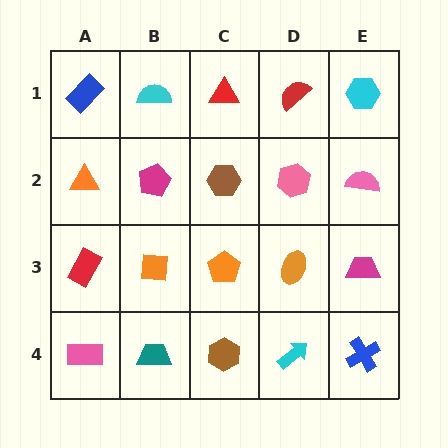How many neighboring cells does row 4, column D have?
3.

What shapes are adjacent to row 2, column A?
A blue rectangle (row 1, column A), a red rectangle (row 3, column A), a magenta pentagon (row 2, column B).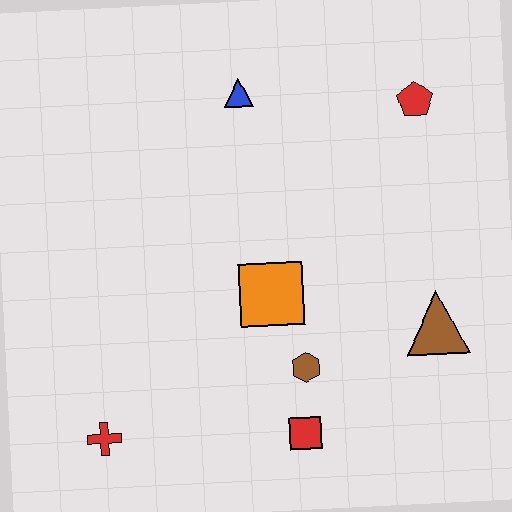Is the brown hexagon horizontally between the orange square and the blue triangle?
No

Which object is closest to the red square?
The brown hexagon is closest to the red square.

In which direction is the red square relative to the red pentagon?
The red square is below the red pentagon.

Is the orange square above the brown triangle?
Yes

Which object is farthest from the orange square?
The red pentagon is farthest from the orange square.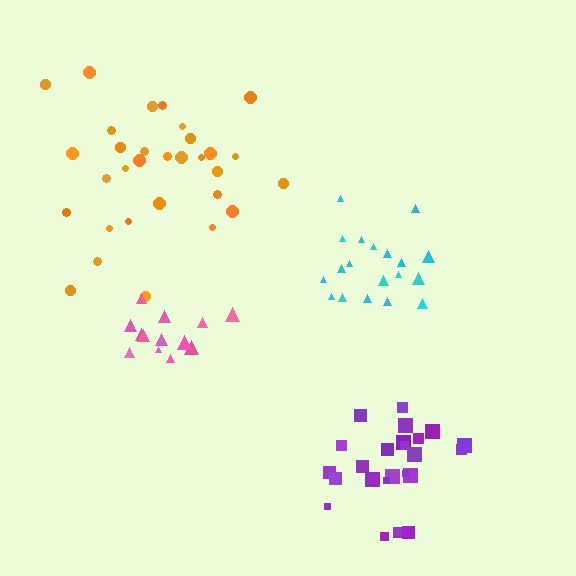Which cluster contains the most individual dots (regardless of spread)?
Orange (31).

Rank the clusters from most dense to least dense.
pink, cyan, purple, orange.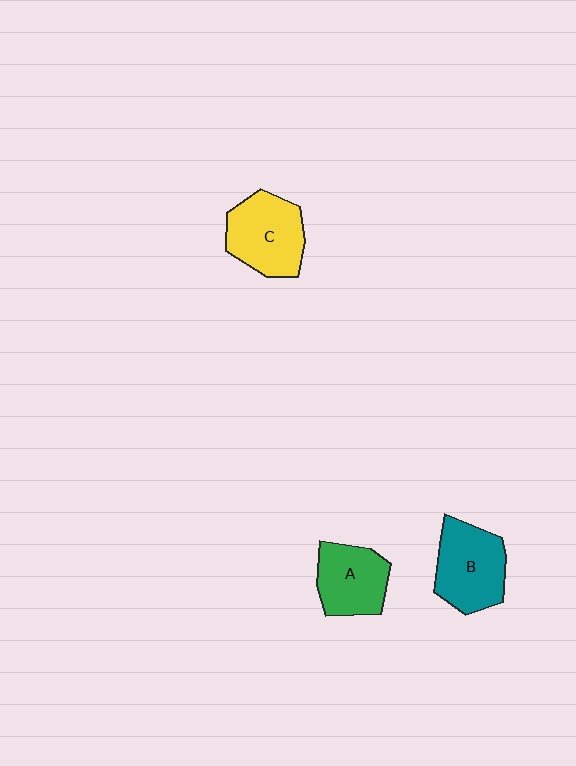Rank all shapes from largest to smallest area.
From largest to smallest: B (teal), C (yellow), A (green).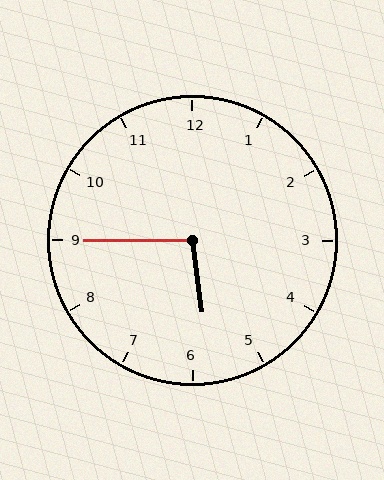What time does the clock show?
5:45.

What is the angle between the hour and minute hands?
Approximately 98 degrees.